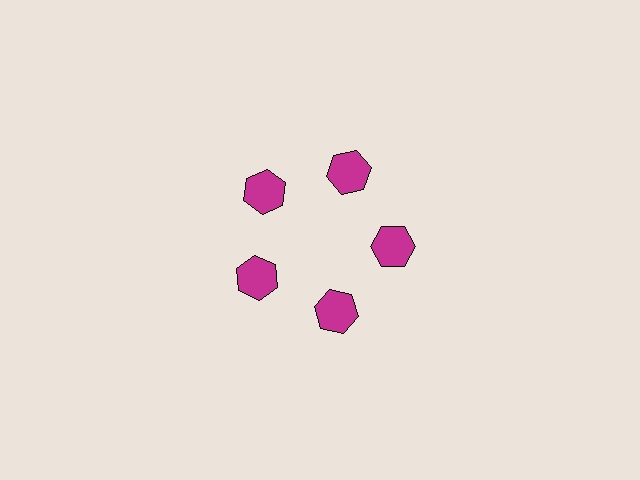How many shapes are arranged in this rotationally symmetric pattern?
There are 5 shapes, arranged in 5 groups of 1.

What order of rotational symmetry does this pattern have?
This pattern has 5-fold rotational symmetry.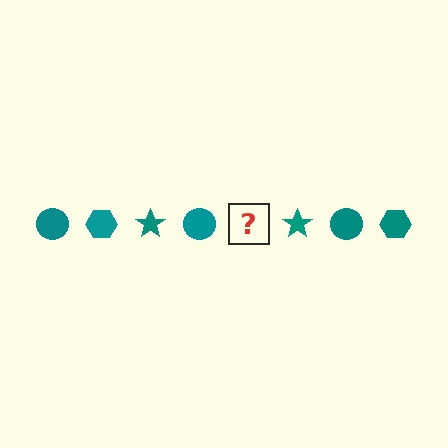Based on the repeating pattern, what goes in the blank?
The blank should be a teal hexagon.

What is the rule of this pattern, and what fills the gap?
The rule is that the pattern cycles through circle, hexagon, star shapes in teal. The gap should be filled with a teal hexagon.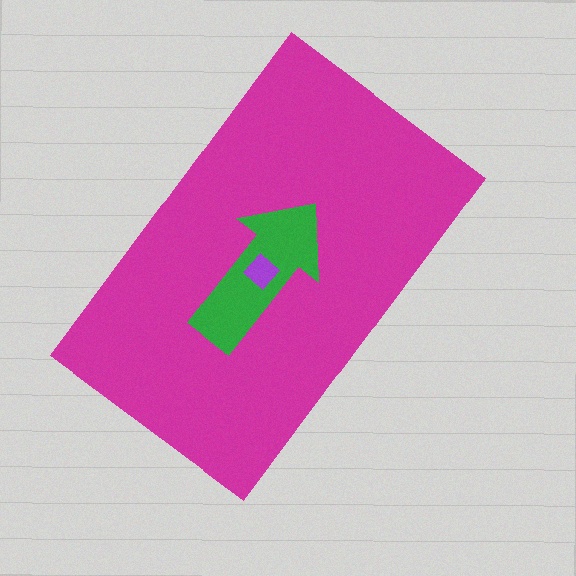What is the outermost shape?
The magenta rectangle.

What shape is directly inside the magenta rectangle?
The green arrow.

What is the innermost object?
The purple diamond.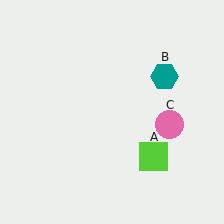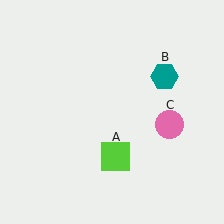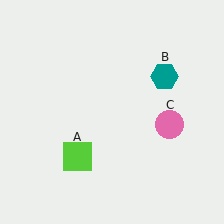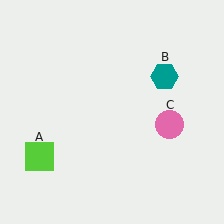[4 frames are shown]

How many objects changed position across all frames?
1 object changed position: lime square (object A).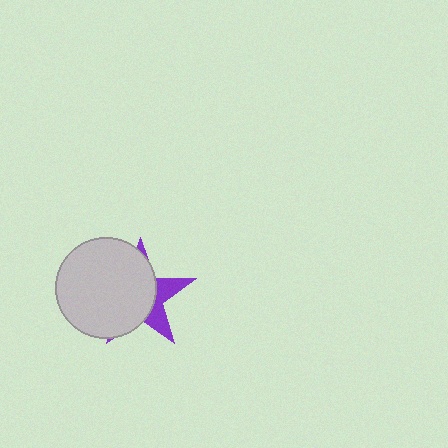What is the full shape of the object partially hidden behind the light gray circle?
The partially hidden object is a purple star.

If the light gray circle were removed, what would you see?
You would see the complete purple star.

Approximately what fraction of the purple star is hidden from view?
Roughly 69% of the purple star is hidden behind the light gray circle.